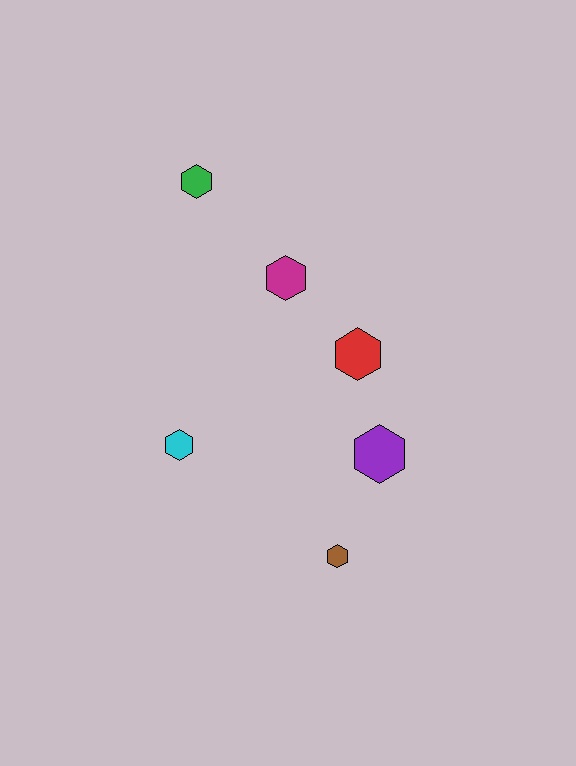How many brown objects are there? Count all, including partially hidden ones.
There is 1 brown object.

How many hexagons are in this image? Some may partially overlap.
There are 6 hexagons.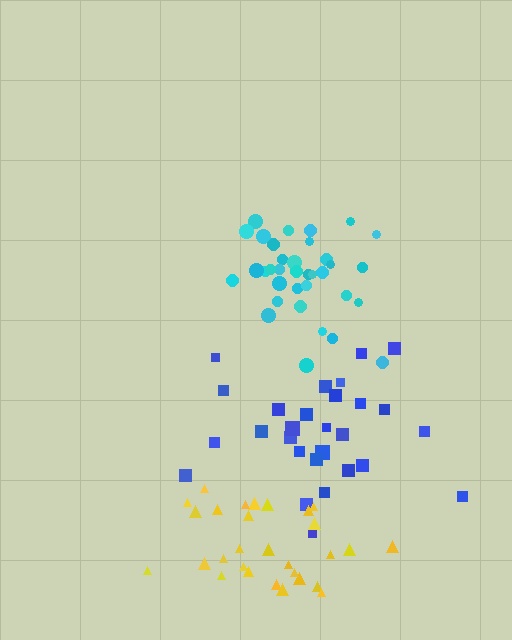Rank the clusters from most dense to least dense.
cyan, yellow, blue.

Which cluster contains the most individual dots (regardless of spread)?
Cyan (35).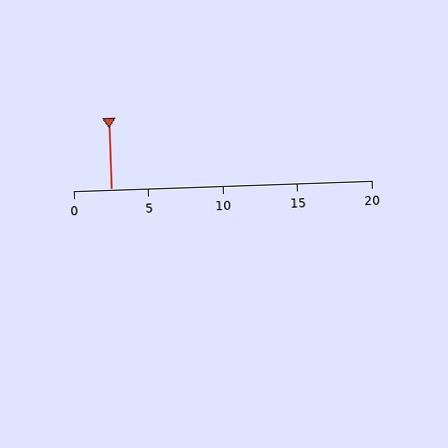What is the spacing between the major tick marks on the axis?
The major ticks are spaced 5 apart.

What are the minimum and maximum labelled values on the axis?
The axis runs from 0 to 20.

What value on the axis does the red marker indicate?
The marker indicates approximately 2.5.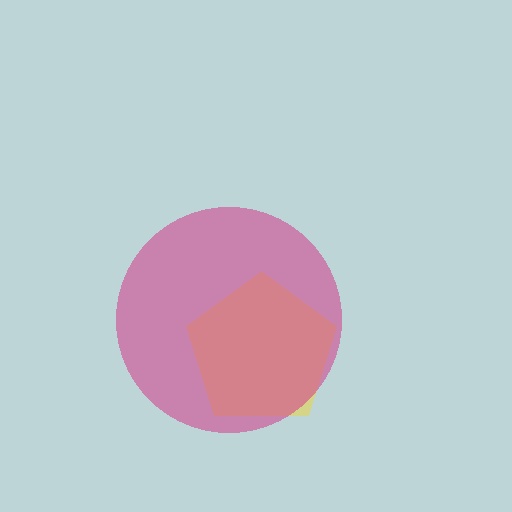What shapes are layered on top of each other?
The layered shapes are: a yellow pentagon, a magenta circle.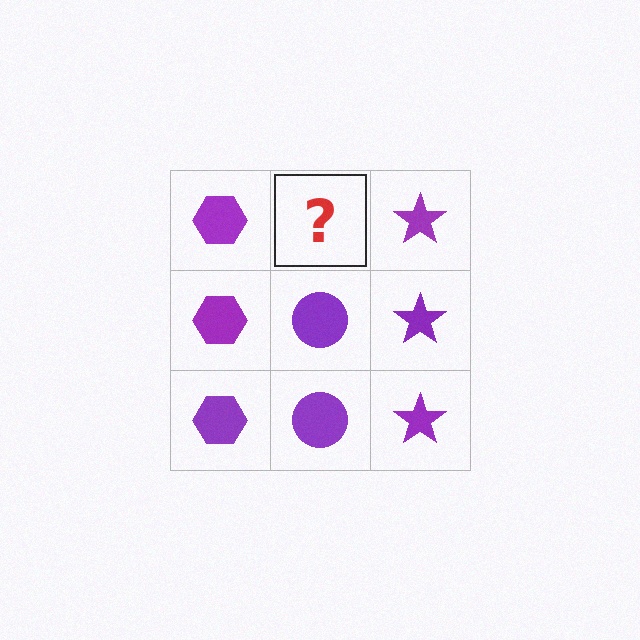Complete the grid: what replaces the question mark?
The question mark should be replaced with a purple circle.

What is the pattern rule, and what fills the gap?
The rule is that each column has a consistent shape. The gap should be filled with a purple circle.